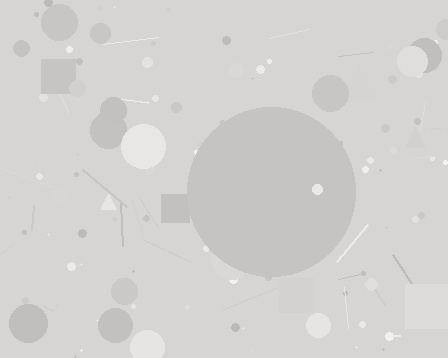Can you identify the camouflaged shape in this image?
The camouflaged shape is a circle.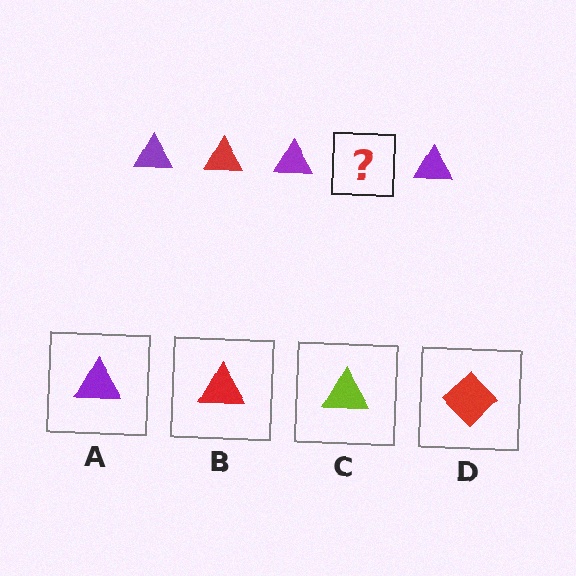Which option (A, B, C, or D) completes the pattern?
B.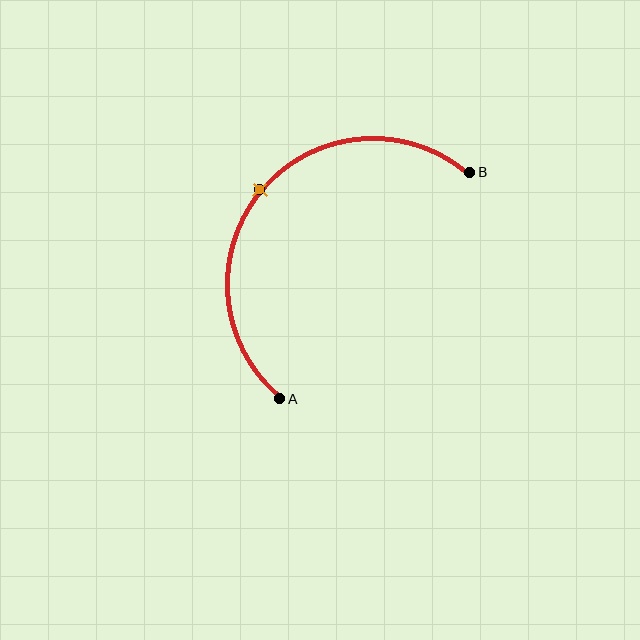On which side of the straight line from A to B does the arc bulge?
The arc bulges above and to the left of the straight line connecting A and B.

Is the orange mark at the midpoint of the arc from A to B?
Yes. The orange mark lies on the arc at equal arc-length from both A and B — it is the arc midpoint.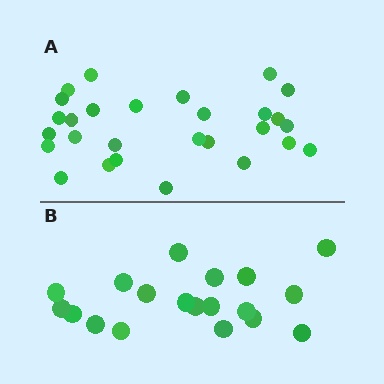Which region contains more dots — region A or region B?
Region A (the top region) has more dots.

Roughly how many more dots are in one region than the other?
Region A has roughly 8 or so more dots than region B.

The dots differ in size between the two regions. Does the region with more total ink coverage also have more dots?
No. Region B has more total ink coverage because its dots are larger, but region A actually contains more individual dots. Total area can be misleading — the number of items is what matters here.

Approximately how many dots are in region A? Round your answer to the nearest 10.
About 30 dots. (The exact count is 28, which rounds to 30.)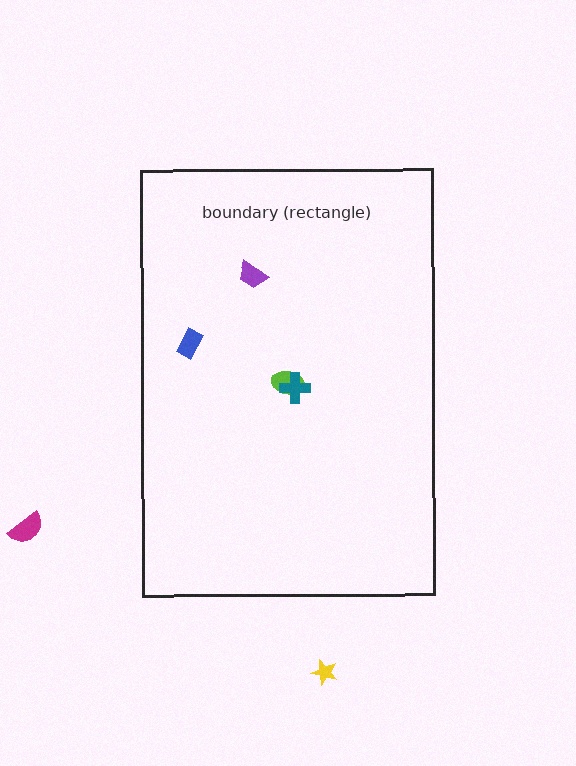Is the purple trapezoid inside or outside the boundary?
Inside.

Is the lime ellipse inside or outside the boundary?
Inside.